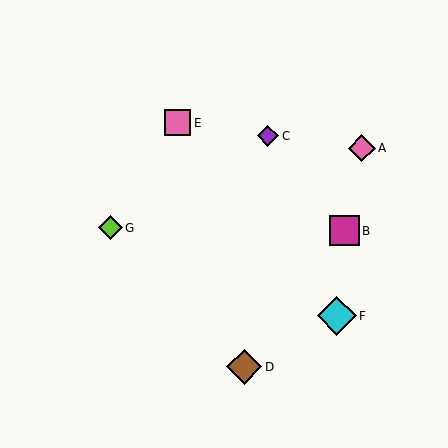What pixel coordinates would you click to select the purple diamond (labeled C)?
Click at (268, 136) to select the purple diamond C.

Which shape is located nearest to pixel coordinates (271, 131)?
The purple diamond (labeled C) at (268, 136) is nearest to that location.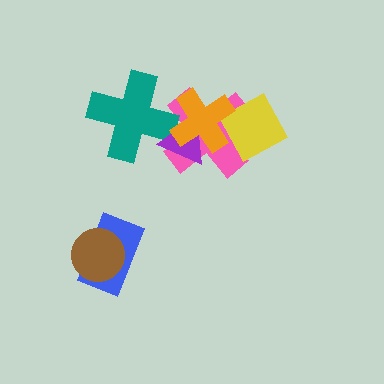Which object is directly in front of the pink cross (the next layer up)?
The teal cross is directly in front of the pink cross.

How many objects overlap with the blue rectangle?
1 object overlaps with the blue rectangle.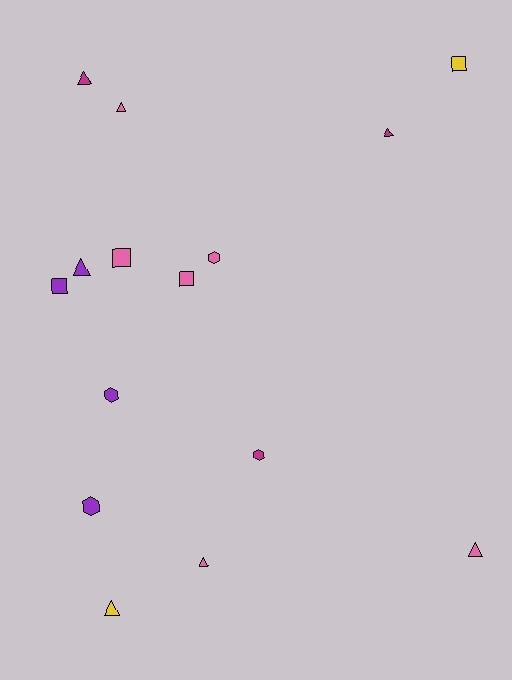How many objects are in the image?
There are 15 objects.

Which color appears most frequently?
Pink, with 6 objects.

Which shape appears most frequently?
Triangle, with 7 objects.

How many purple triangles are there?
There is 1 purple triangle.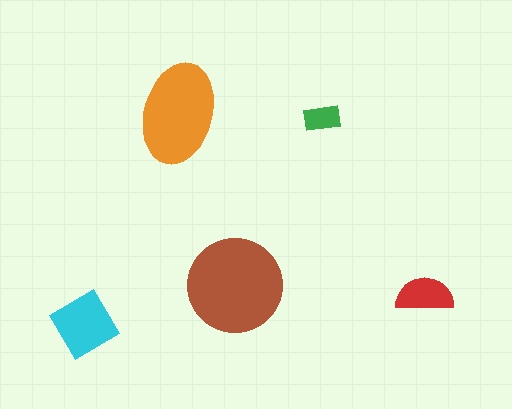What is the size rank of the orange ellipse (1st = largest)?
2nd.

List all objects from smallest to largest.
The green rectangle, the red semicircle, the cyan diamond, the orange ellipse, the brown circle.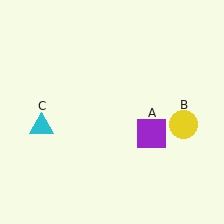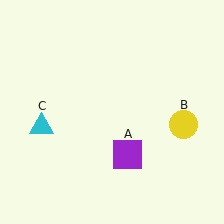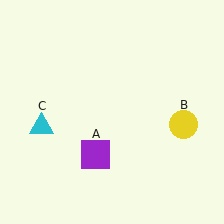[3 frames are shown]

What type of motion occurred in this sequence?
The purple square (object A) rotated clockwise around the center of the scene.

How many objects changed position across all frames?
1 object changed position: purple square (object A).